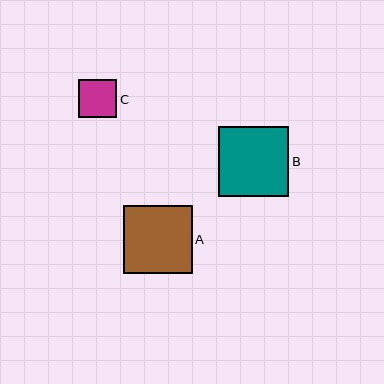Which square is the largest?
Square B is the largest with a size of approximately 70 pixels.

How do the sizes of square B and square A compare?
Square B and square A are approximately the same size.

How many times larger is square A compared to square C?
Square A is approximately 1.8 times the size of square C.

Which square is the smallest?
Square C is the smallest with a size of approximately 38 pixels.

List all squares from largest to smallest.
From largest to smallest: B, A, C.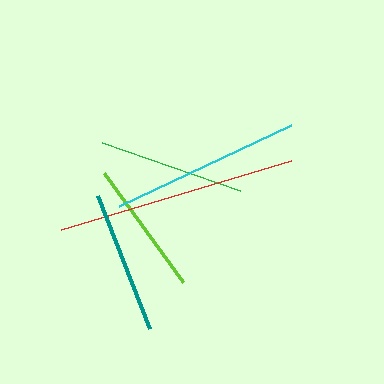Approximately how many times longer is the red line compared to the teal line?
The red line is approximately 1.7 times the length of the teal line.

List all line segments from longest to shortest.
From longest to shortest: red, cyan, green, teal, lime.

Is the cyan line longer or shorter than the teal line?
The cyan line is longer than the teal line.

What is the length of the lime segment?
The lime segment is approximately 135 pixels long.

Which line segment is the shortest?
The lime line is the shortest at approximately 135 pixels.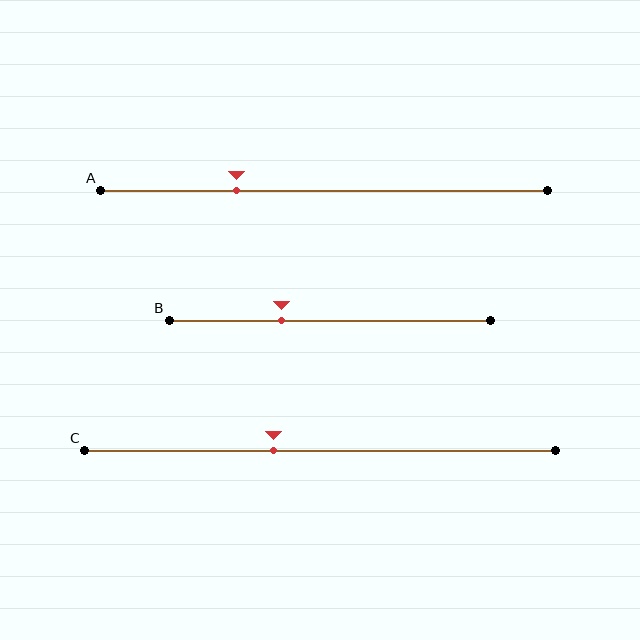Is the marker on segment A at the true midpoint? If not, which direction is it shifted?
No, the marker on segment A is shifted to the left by about 20% of the segment length.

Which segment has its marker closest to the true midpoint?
Segment C has its marker closest to the true midpoint.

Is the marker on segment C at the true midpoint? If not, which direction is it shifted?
No, the marker on segment C is shifted to the left by about 10% of the segment length.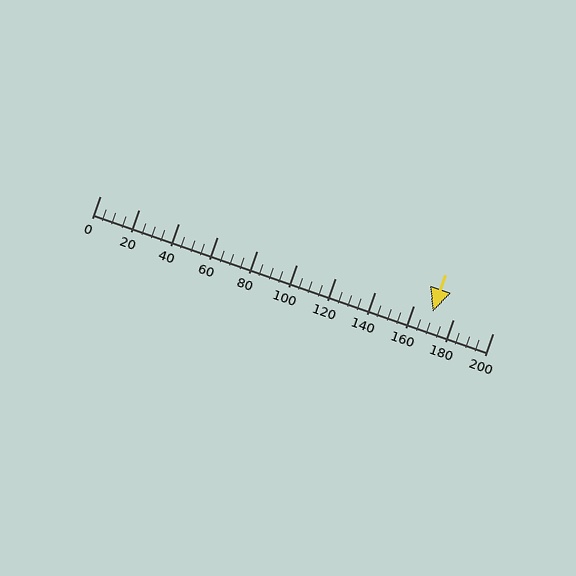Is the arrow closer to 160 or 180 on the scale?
The arrow is closer to 160.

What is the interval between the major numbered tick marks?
The major tick marks are spaced 20 units apart.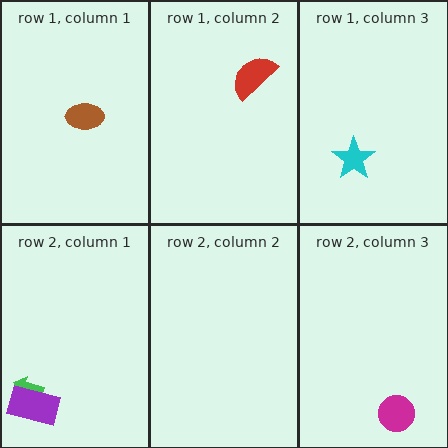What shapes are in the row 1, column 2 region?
The red semicircle.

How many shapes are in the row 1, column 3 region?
1.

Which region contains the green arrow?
The row 2, column 1 region.